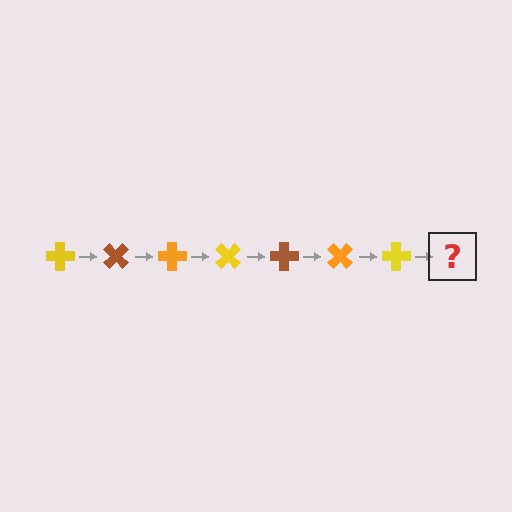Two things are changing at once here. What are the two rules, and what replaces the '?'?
The two rules are that it rotates 45 degrees each step and the color cycles through yellow, brown, and orange. The '?' should be a brown cross, rotated 315 degrees from the start.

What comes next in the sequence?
The next element should be a brown cross, rotated 315 degrees from the start.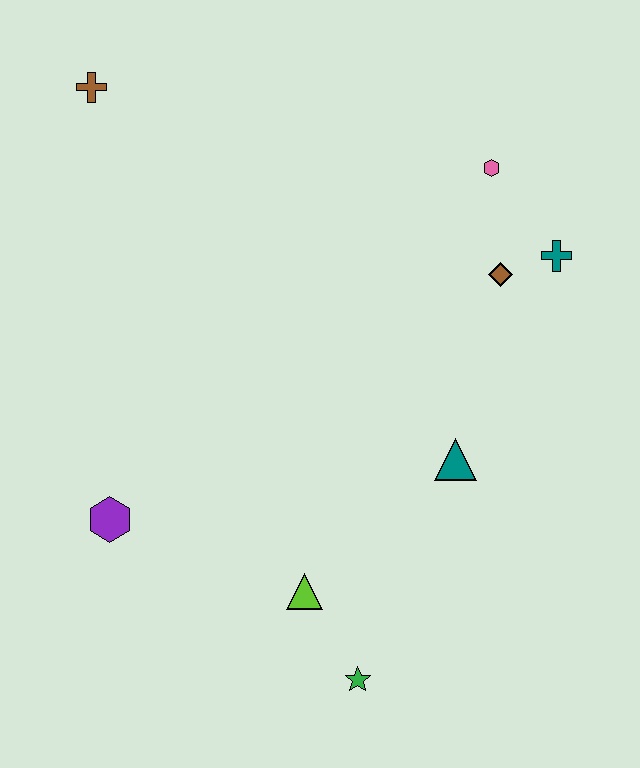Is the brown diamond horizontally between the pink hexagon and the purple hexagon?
No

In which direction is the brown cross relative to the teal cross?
The brown cross is to the left of the teal cross.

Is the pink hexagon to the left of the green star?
No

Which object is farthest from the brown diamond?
The purple hexagon is farthest from the brown diamond.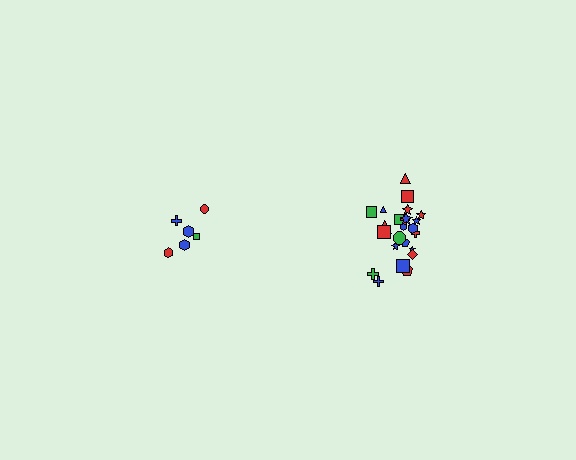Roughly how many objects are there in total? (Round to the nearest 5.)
Roughly 30 objects in total.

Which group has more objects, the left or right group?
The right group.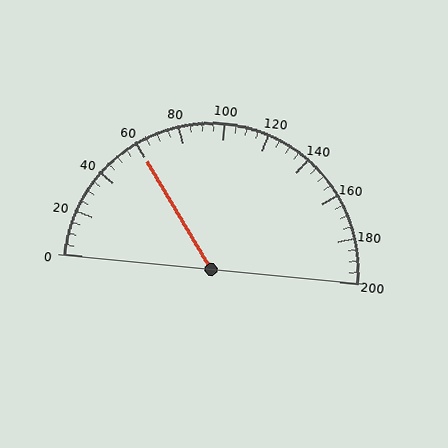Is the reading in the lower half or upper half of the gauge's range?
The reading is in the lower half of the range (0 to 200).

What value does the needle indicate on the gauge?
The needle indicates approximately 60.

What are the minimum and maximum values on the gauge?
The gauge ranges from 0 to 200.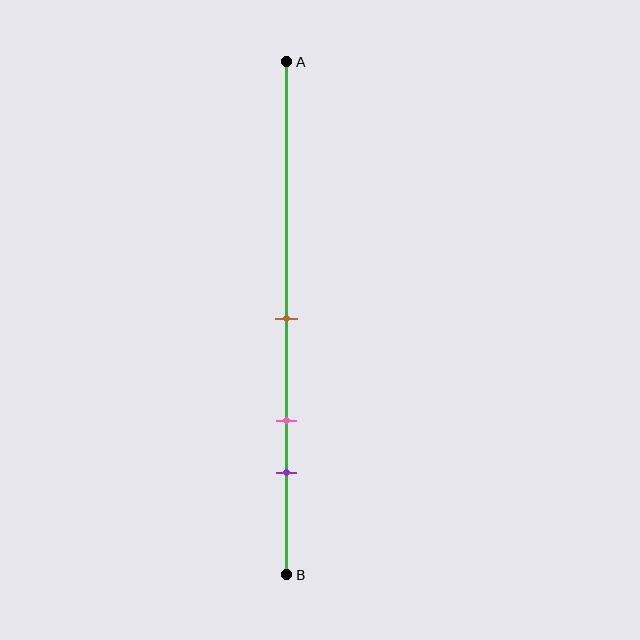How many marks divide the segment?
There are 3 marks dividing the segment.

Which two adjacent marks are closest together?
The pink and purple marks are the closest adjacent pair.